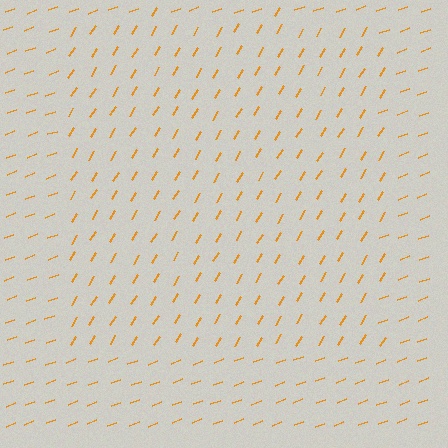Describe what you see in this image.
The image is filled with small orange line segments. A rectangle region in the image has lines oriented differently from the surrounding lines, creating a visible texture boundary.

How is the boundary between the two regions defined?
The boundary is defined purely by a change in line orientation (approximately 38 degrees difference). All lines are the same color and thickness.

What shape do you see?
I see a rectangle.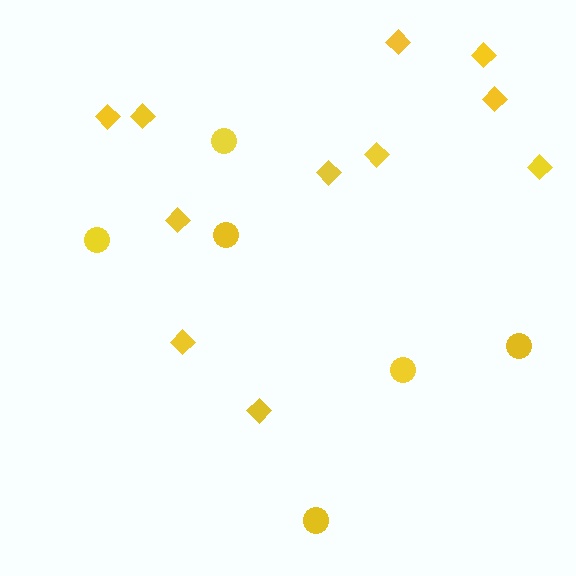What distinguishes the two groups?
There are 2 groups: one group of diamonds (11) and one group of circles (6).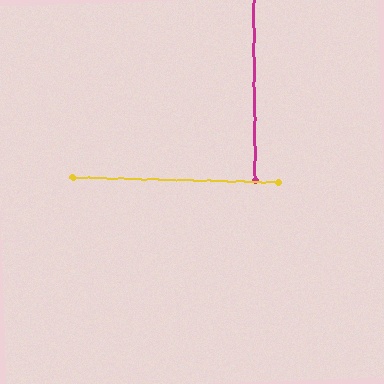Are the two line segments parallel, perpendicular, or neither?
Perpendicular — they meet at approximately 88°.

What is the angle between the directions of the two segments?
Approximately 88 degrees.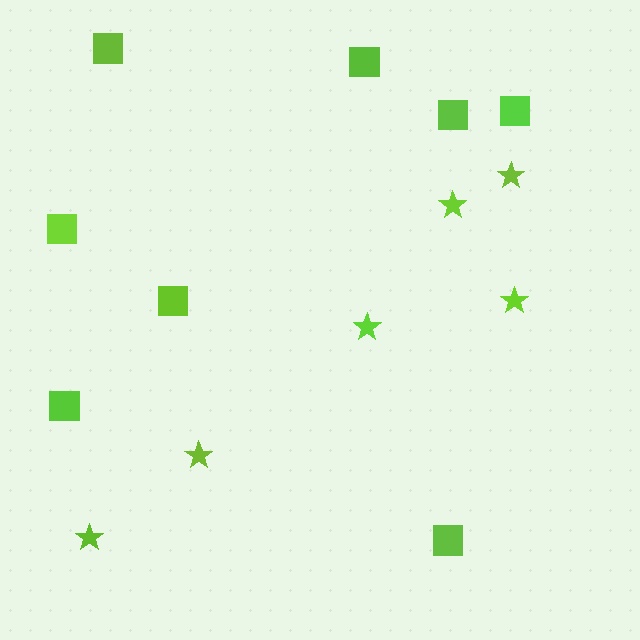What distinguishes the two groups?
There are 2 groups: one group of squares (8) and one group of stars (6).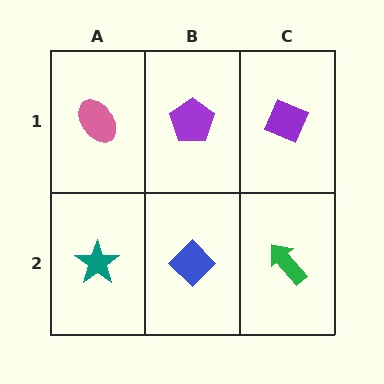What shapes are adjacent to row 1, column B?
A blue diamond (row 2, column B), a pink ellipse (row 1, column A), a purple diamond (row 1, column C).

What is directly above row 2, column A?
A pink ellipse.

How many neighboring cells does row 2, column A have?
2.